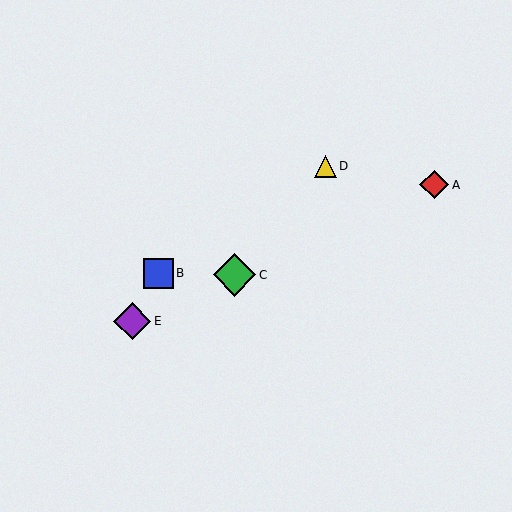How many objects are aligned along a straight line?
3 objects (A, C, E) are aligned along a straight line.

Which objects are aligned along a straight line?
Objects A, C, E are aligned along a straight line.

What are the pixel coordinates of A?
Object A is at (434, 185).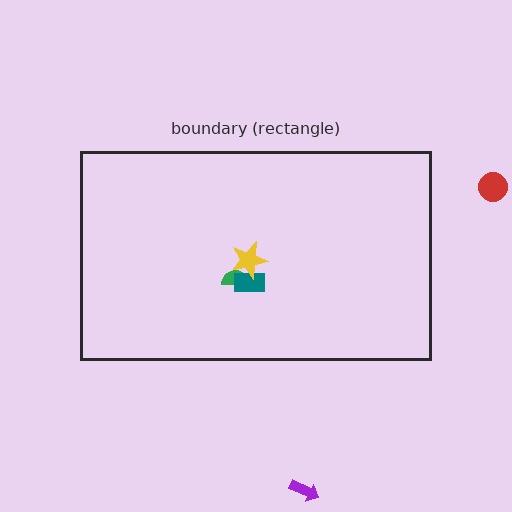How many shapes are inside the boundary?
3 inside, 2 outside.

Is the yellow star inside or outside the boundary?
Inside.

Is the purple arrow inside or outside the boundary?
Outside.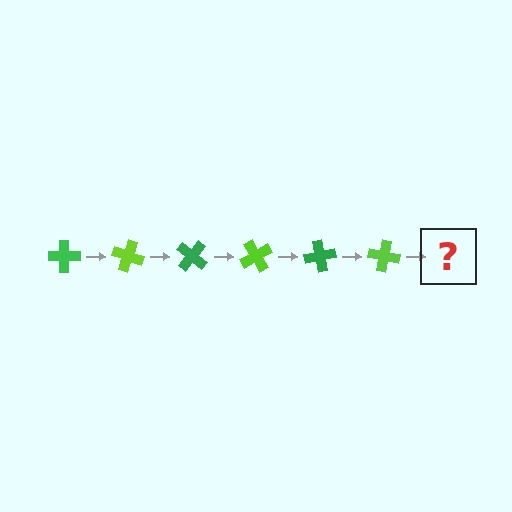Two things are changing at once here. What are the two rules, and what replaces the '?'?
The two rules are that it rotates 20 degrees each step and the color cycles through green and lime. The '?' should be a green cross, rotated 120 degrees from the start.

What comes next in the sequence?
The next element should be a green cross, rotated 120 degrees from the start.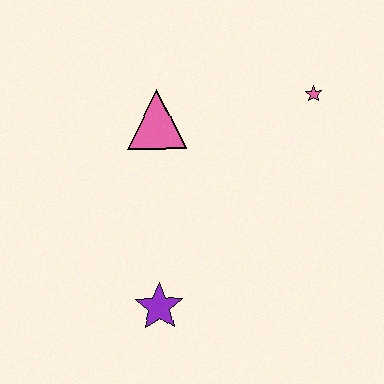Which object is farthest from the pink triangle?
The purple star is farthest from the pink triangle.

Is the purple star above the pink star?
No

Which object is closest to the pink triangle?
The pink star is closest to the pink triangle.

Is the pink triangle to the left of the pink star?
Yes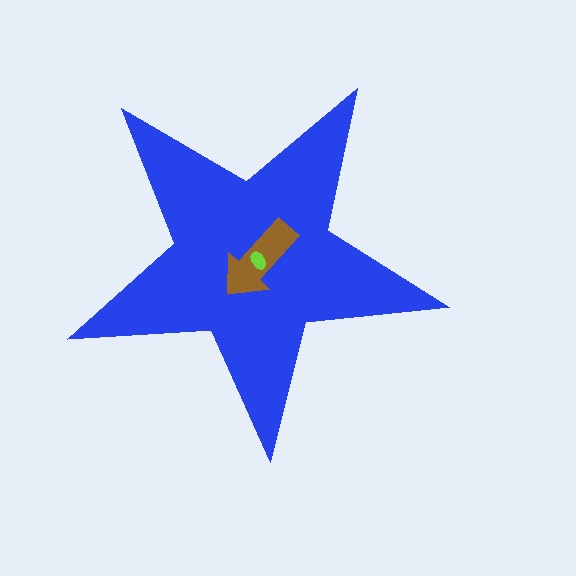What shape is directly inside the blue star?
The brown arrow.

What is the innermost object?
The lime ellipse.